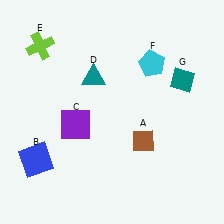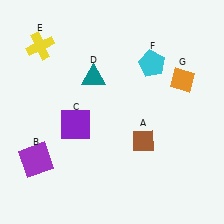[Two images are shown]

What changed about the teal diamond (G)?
In Image 1, G is teal. In Image 2, it changed to orange.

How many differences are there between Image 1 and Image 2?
There are 3 differences between the two images.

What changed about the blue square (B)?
In Image 1, B is blue. In Image 2, it changed to purple.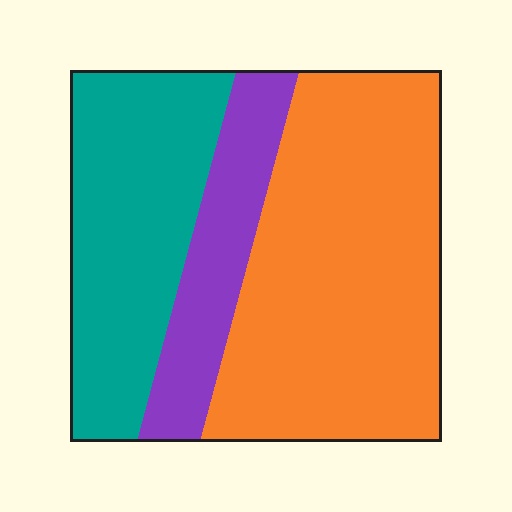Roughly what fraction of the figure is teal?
Teal covers 31% of the figure.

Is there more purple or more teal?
Teal.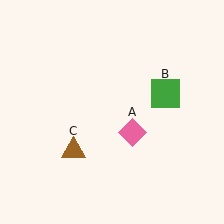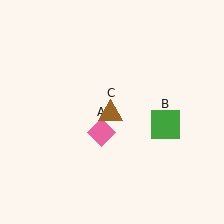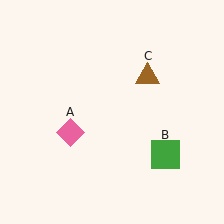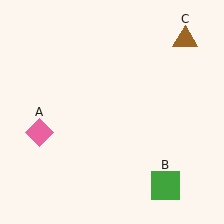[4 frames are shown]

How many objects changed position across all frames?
3 objects changed position: pink diamond (object A), green square (object B), brown triangle (object C).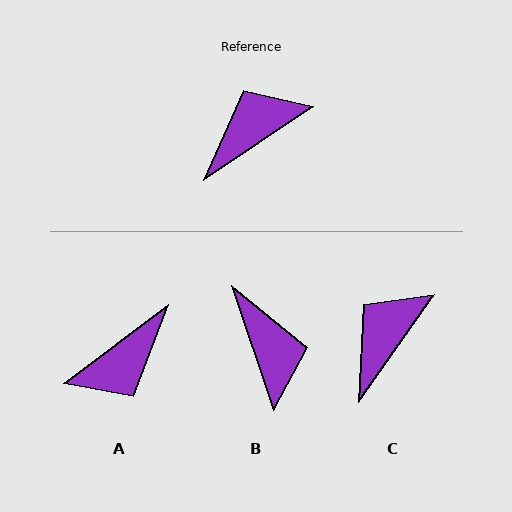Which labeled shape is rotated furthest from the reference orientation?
A, about 177 degrees away.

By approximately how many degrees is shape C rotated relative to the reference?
Approximately 21 degrees counter-clockwise.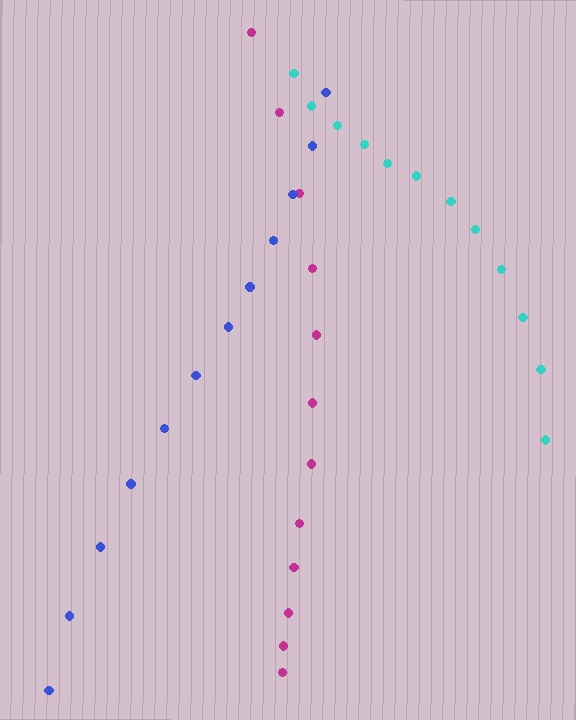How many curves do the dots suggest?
There are 3 distinct paths.